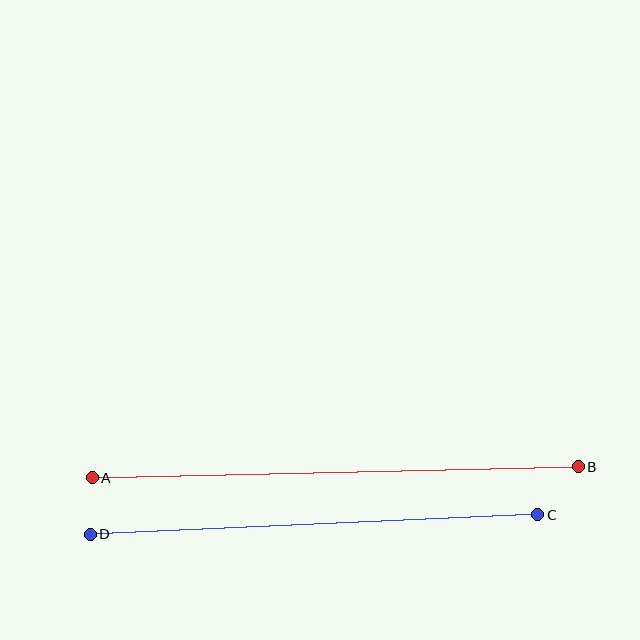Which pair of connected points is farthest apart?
Points A and B are farthest apart.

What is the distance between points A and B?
The distance is approximately 486 pixels.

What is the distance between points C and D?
The distance is approximately 448 pixels.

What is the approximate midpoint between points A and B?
The midpoint is at approximately (335, 472) pixels.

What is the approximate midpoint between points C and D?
The midpoint is at approximately (314, 524) pixels.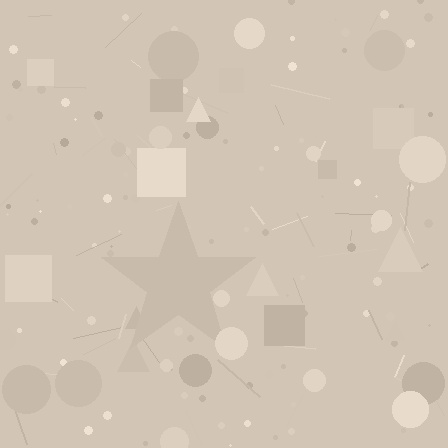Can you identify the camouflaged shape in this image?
The camouflaged shape is a star.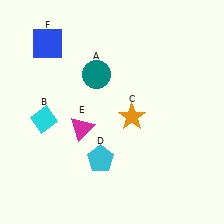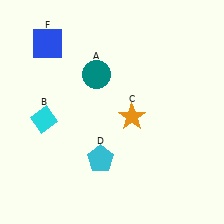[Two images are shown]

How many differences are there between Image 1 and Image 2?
There is 1 difference between the two images.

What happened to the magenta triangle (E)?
The magenta triangle (E) was removed in Image 2. It was in the bottom-left area of Image 1.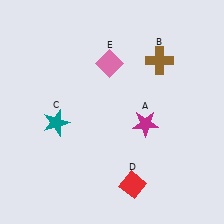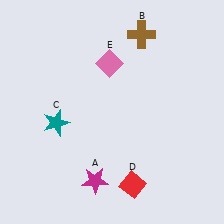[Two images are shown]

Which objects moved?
The objects that moved are: the magenta star (A), the brown cross (B).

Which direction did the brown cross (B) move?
The brown cross (B) moved up.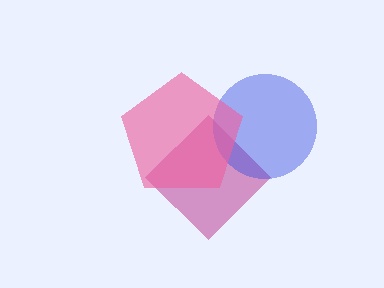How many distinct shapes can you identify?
There are 3 distinct shapes: a magenta diamond, a blue circle, a pink pentagon.